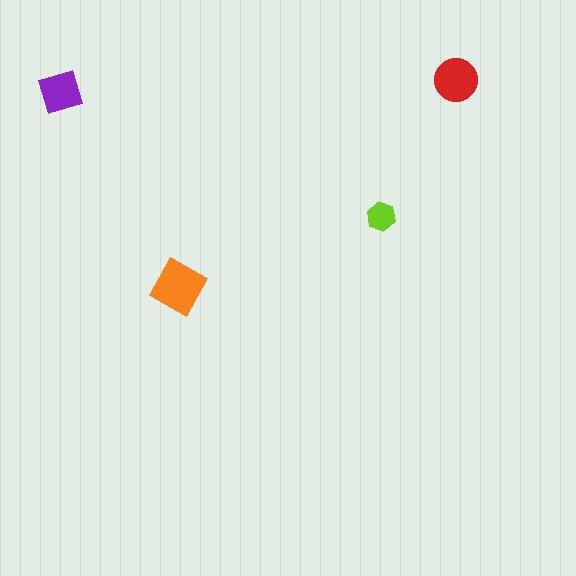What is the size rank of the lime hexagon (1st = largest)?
4th.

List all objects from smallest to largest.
The lime hexagon, the purple square, the red circle, the orange diamond.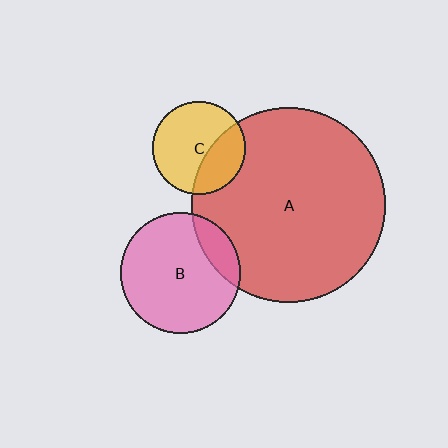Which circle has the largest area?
Circle A (red).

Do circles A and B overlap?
Yes.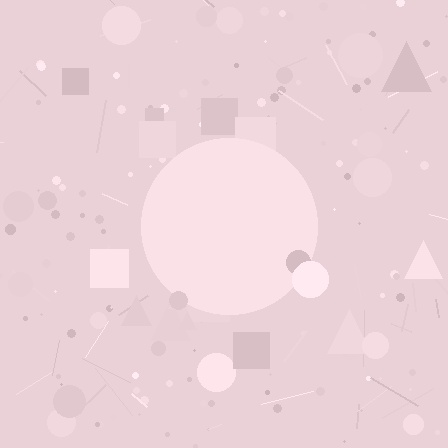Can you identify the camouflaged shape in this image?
The camouflaged shape is a circle.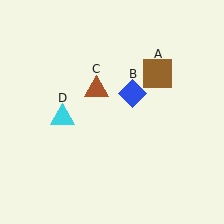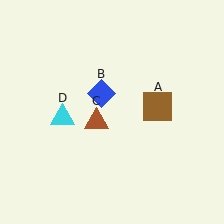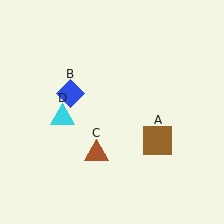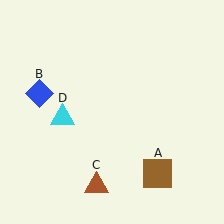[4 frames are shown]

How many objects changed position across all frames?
3 objects changed position: brown square (object A), blue diamond (object B), brown triangle (object C).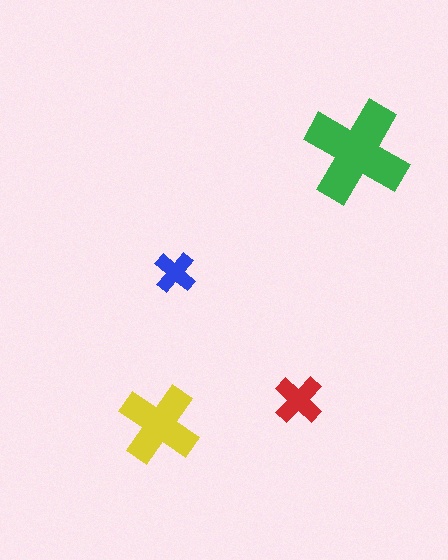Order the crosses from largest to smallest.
the green one, the yellow one, the red one, the blue one.